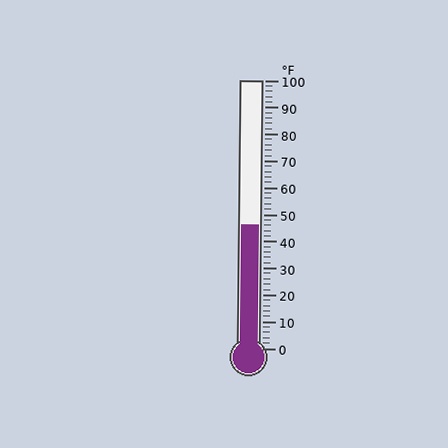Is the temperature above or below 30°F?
The temperature is above 30°F.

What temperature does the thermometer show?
The thermometer shows approximately 46°F.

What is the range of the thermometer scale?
The thermometer scale ranges from 0°F to 100°F.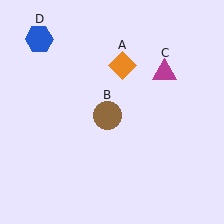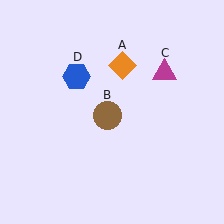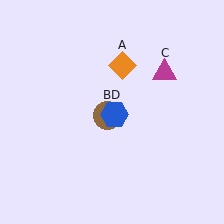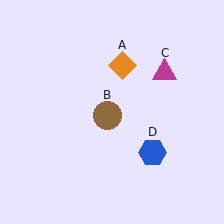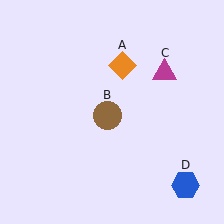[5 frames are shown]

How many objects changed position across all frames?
1 object changed position: blue hexagon (object D).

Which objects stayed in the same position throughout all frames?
Orange diamond (object A) and brown circle (object B) and magenta triangle (object C) remained stationary.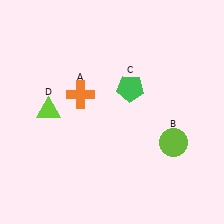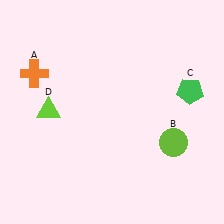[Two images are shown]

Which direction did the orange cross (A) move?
The orange cross (A) moved left.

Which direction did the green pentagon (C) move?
The green pentagon (C) moved right.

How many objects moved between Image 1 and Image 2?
2 objects moved between the two images.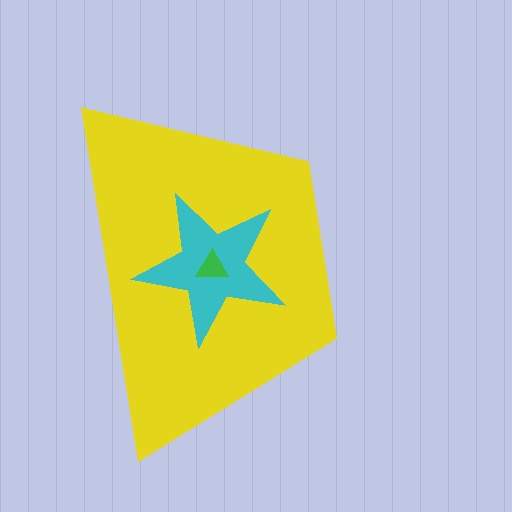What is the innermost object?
The green triangle.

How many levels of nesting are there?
3.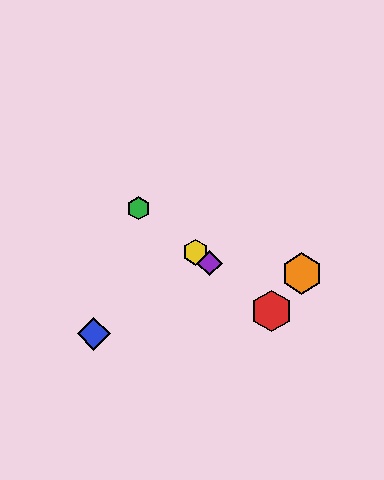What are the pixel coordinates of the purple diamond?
The purple diamond is at (209, 263).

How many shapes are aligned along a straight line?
4 shapes (the red hexagon, the green hexagon, the yellow hexagon, the purple diamond) are aligned along a straight line.